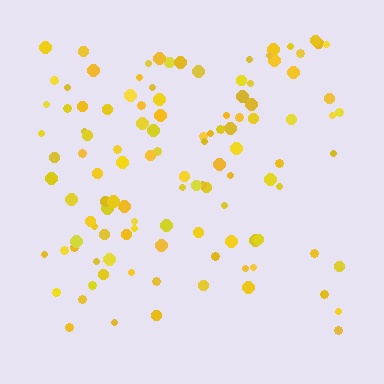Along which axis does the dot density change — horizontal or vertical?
Vertical.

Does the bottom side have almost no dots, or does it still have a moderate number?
Still a moderate number, just noticeably fewer than the top.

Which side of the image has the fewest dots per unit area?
The bottom.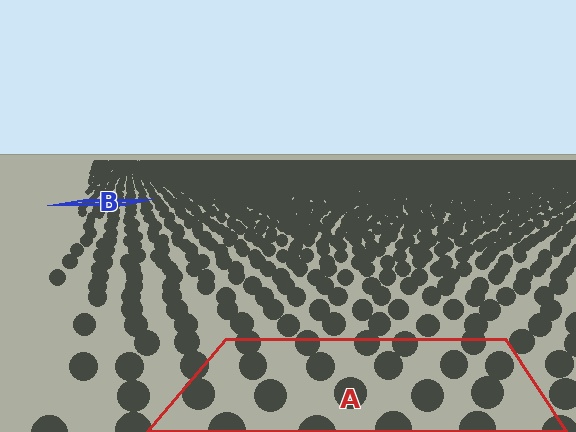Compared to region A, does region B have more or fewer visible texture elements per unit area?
Region B has more texture elements per unit area — they are packed more densely because it is farther away.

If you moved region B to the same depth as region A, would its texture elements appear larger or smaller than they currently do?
They would appear larger. At a closer depth, the same texture elements are projected at a bigger on-screen size.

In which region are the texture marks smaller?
The texture marks are smaller in region B, because it is farther away.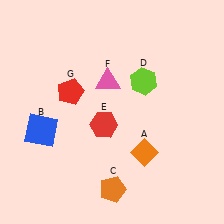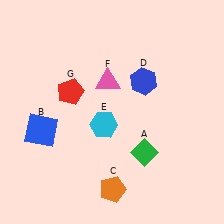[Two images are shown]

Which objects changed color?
A changed from orange to green. D changed from lime to blue. E changed from red to cyan.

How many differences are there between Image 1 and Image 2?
There are 3 differences between the two images.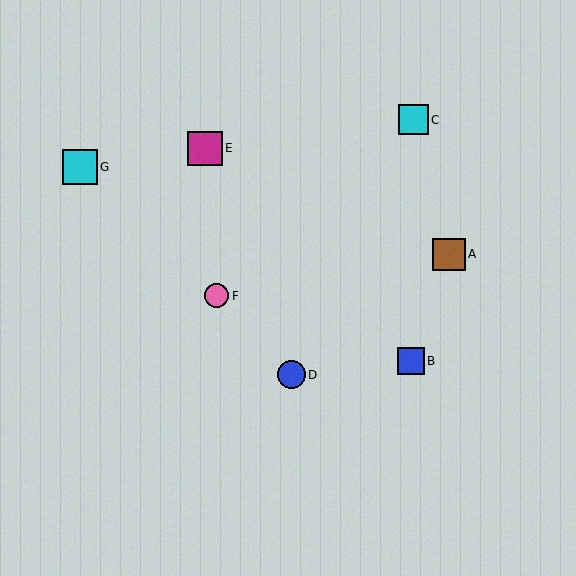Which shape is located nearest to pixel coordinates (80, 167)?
The cyan square (labeled G) at (80, 167) is nearest to that location.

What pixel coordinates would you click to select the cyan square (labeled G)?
Click at (80, 167) to select the cyan square G.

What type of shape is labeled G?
Shape G is a cyan square.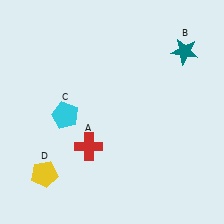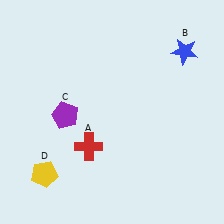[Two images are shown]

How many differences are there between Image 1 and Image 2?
There are 2 differences between the two images.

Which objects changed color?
B changed from teal to blue. C changed from cyan to purple.